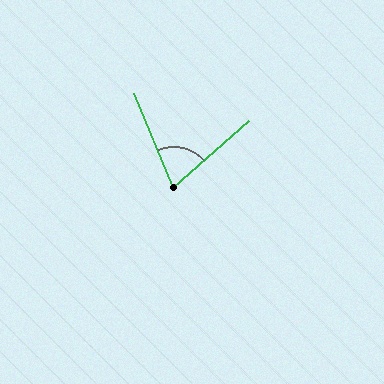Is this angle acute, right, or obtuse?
It is acute.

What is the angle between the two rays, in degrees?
Approximately 71 degrees.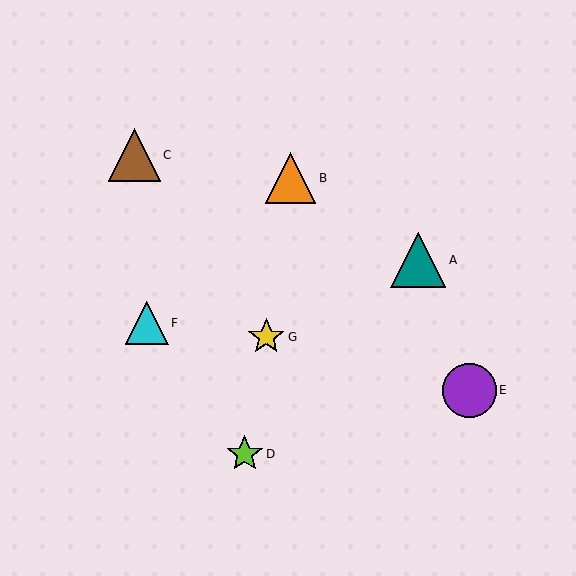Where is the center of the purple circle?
The center of the purple circle is at (469, 390).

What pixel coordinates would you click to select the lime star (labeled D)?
Click at (245, 454) to select the lime star D.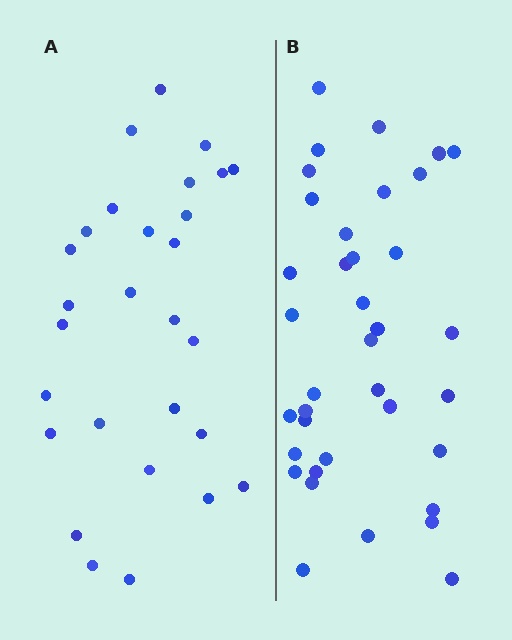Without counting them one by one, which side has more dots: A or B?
Region B (the right region) has more dots.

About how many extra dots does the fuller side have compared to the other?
Region B has roughly 8 or so more dots than region A.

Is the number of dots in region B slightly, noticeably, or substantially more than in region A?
Region B has noticeably more, but not dramatically so. The ratio is roughly 1.3 to 1.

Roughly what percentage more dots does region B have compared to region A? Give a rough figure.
About 30% more.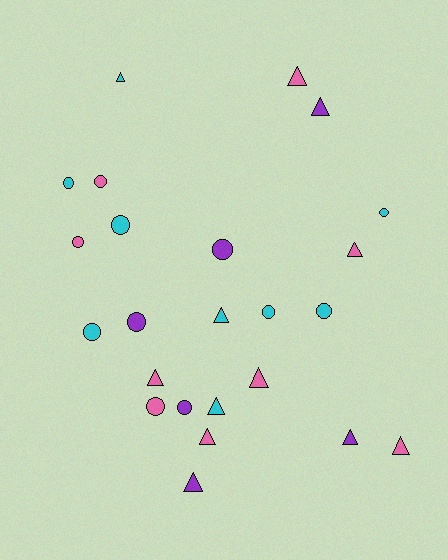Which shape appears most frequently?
Triangle, with 12 objects.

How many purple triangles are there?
There are 3 purple triangles.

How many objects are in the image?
There are 24 objects.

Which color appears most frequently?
Cyan, with 9 objects.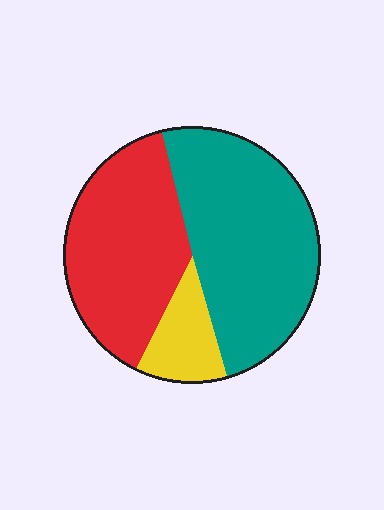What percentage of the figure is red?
Red covers 39% of the figure.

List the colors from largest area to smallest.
From largest to smallest: teal, red, yellow.